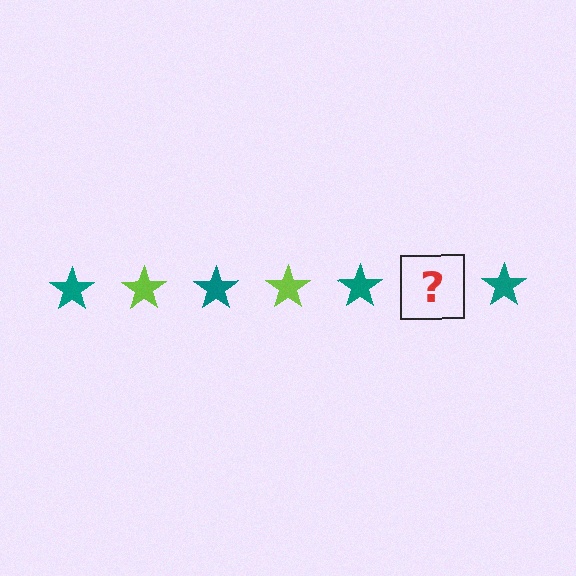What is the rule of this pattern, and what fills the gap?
The rule is that the pattern cycles through teal, lime stars. The gap should be filled with a lime star.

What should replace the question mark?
The question mark should be replaced with a lime star.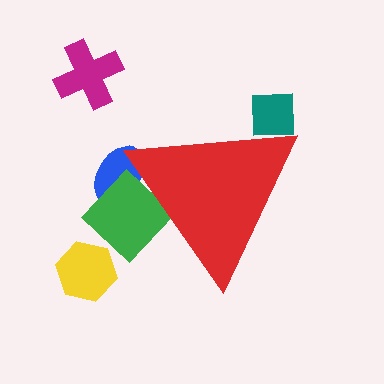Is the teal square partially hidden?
Yes, the teal square is partially hidden behind the red triangle.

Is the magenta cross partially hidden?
No, the magenta cross is fully visible.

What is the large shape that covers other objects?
A red triangle.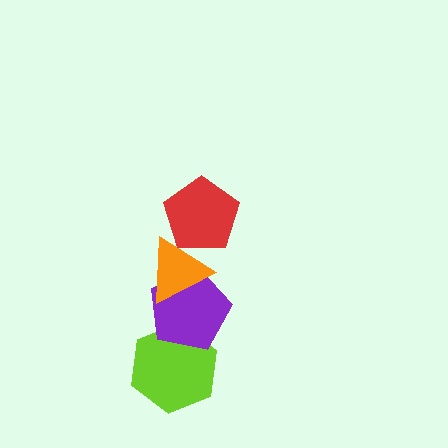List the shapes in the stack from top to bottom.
From top to bottom: the red pentagon, the orange triangle, the purple pentagon, the lime hexagon.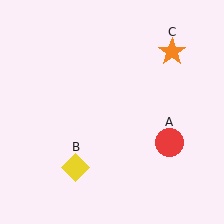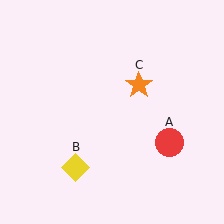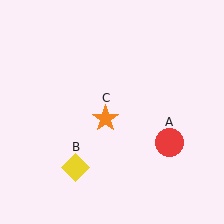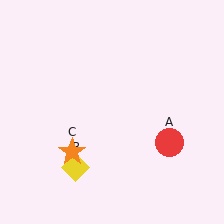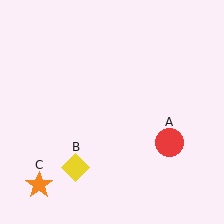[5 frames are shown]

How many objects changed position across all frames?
1 object changed position: orange star (object C).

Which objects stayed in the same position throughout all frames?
Red circle (object A) and yellow diamond (object B) remained stationary.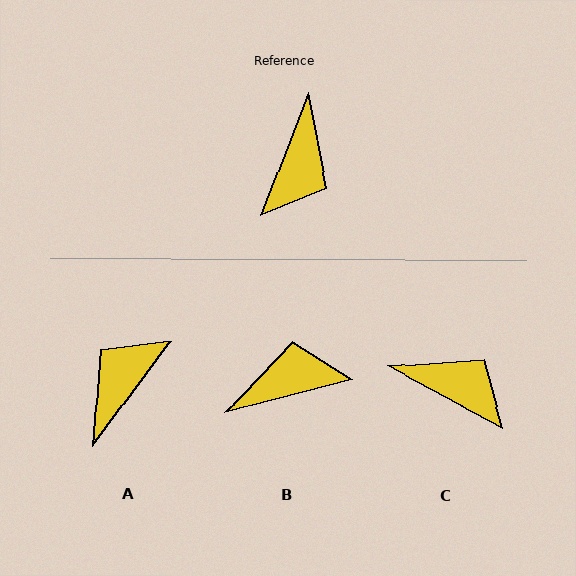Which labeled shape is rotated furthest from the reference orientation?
A, about 165 degrees away.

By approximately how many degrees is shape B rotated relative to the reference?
Approximately 125 degrees counter-clockwise.